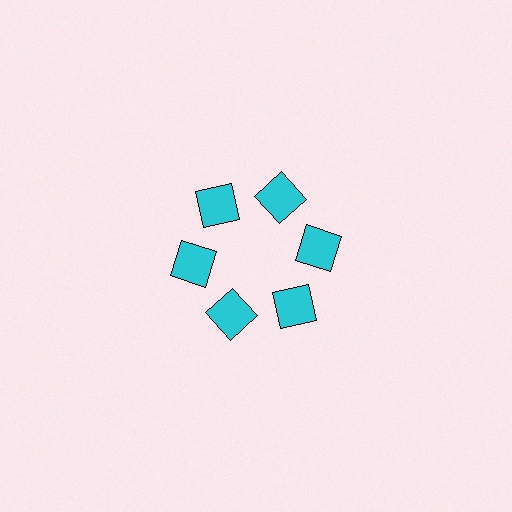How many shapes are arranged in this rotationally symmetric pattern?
There are 6 shapes, arranged in 6 groups of 1.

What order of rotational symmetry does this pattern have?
This pattern has 6-fold rotational symmetry.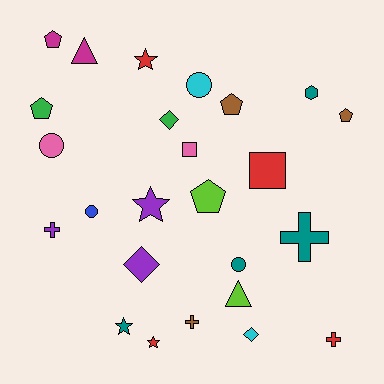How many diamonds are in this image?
There are 3 diamonds.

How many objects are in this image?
There are 25 objects.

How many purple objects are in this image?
There are 3 purple objects.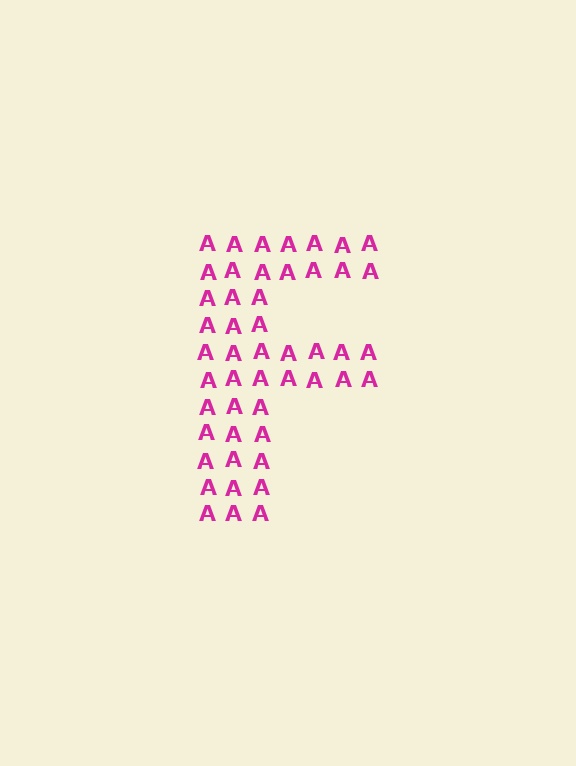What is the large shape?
The large shape is the letter F.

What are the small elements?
The small elements are letter A's.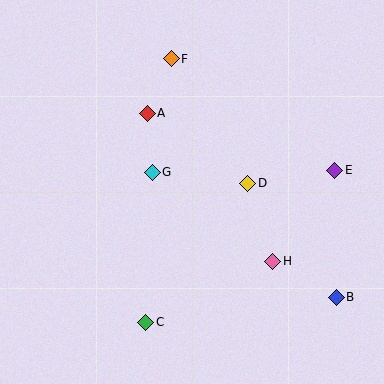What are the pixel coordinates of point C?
Point C is at (146, 322).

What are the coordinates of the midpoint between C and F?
The midpoint between C and F is at (159, 190).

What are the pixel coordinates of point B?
Point B is at (336, 297).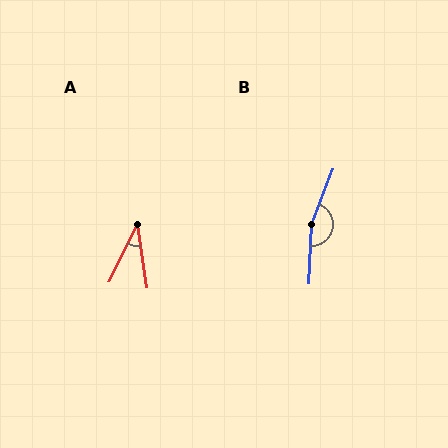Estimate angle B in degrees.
Approximately 162 degrees.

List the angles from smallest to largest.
A (34°), B (162°).